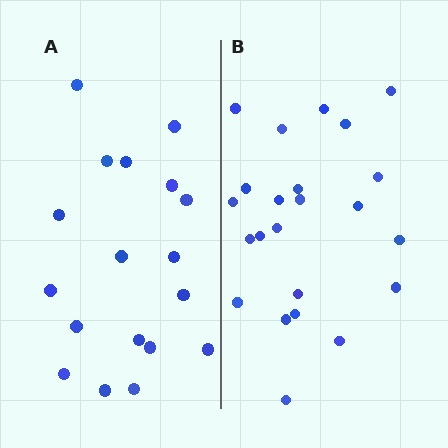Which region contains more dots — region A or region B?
Region B (the right region) has more dots.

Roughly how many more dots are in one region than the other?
Region B has about 5 more dots than region A.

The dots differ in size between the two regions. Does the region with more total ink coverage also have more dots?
No. Region A has more total ink coverage because its dots are larger, but region B actually contains more individual dots. Total area can be misleading — the number of items is what matters here.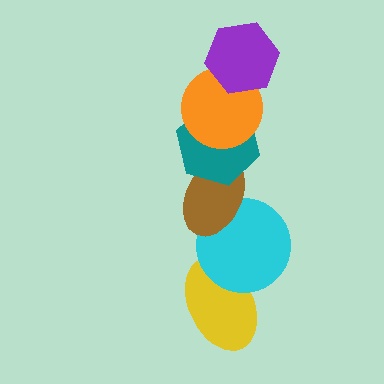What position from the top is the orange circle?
The orange circle is 2nd from the top.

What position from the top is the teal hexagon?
The teal hexagon is 3rd from the top.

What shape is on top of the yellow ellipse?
The cyan circle is on top of the yellow ellipse.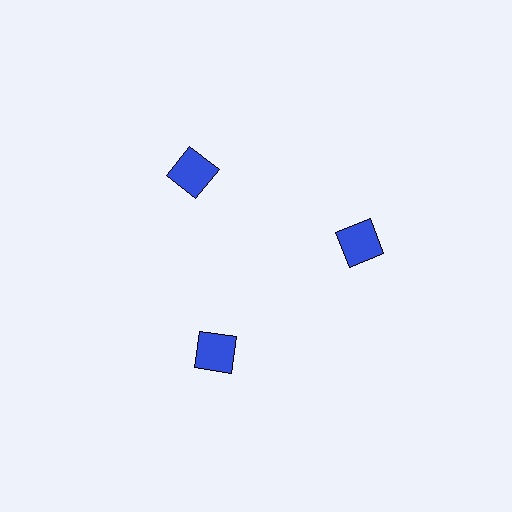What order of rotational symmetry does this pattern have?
This pattern has 3-fold rotational symmetry.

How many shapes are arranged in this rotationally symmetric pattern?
There are 3 shapes, arranged in 3 groups of 1.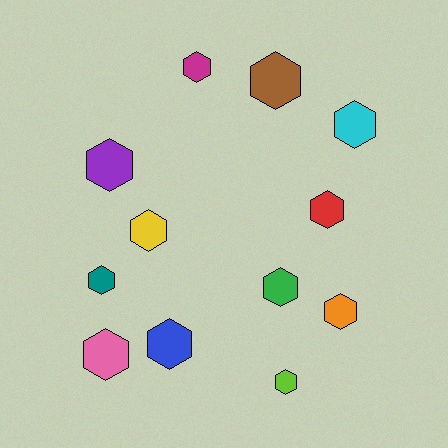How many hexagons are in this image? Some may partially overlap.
There are 12 hexagons.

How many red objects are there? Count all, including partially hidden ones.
There is 1 red object.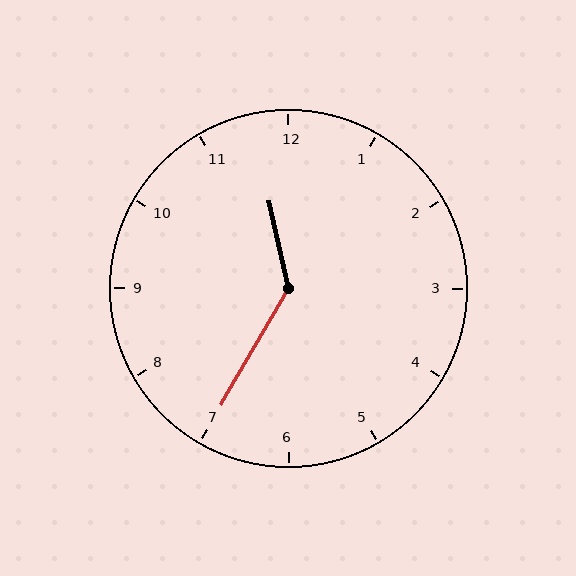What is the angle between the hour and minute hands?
Approximately 138 degrees.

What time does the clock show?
11:35.